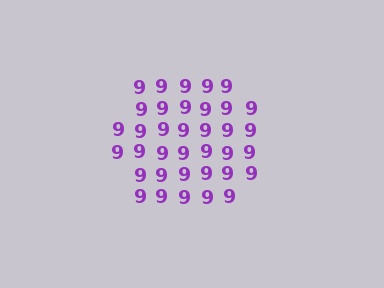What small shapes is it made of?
It is made of small digit 9's.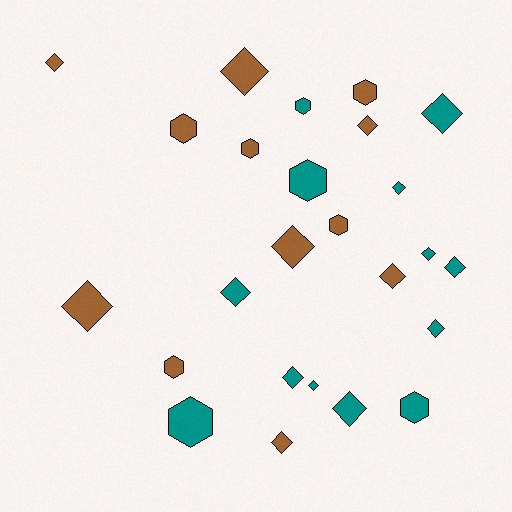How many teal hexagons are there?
There are 4 teal hexagons.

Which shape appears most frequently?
Diamond, with 16 objects.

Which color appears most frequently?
Teal, with 13 objects.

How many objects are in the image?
There are 25 objects.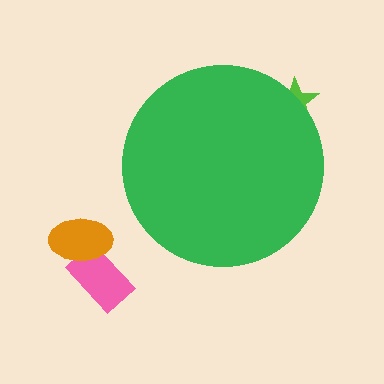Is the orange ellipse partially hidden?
No, the orange ellipse is fully visible.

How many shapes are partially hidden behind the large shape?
1 shape is partially hidden.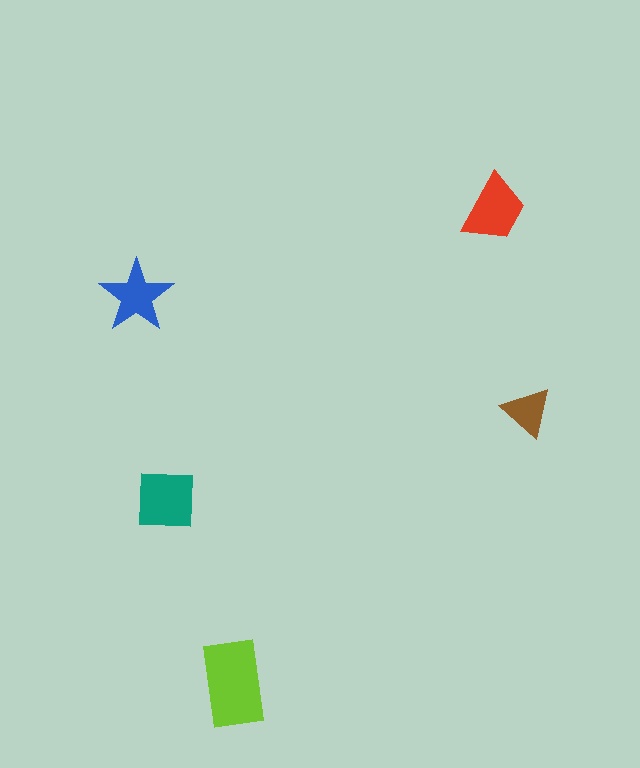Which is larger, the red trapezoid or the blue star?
The red trapezoid.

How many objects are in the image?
There are 5 objects in the image.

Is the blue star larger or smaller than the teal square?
Smaller.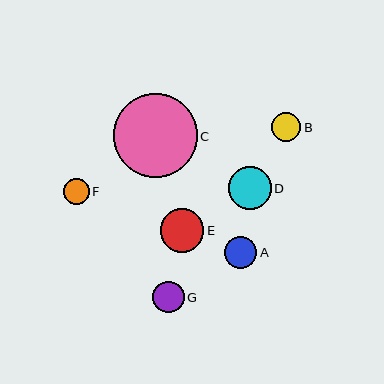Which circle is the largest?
Circle C is the largest with a size of approximately 84 pixels.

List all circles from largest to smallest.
From largest to smallest: C, E, D, A, G, B, F.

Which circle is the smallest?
Circle F is the smallest with a size of approximately 26 pixels.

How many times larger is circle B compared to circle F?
Circle B is approximately 1.1 times the size of circle F.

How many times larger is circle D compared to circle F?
Circle D is approximately 1.6 times the size of circle F.